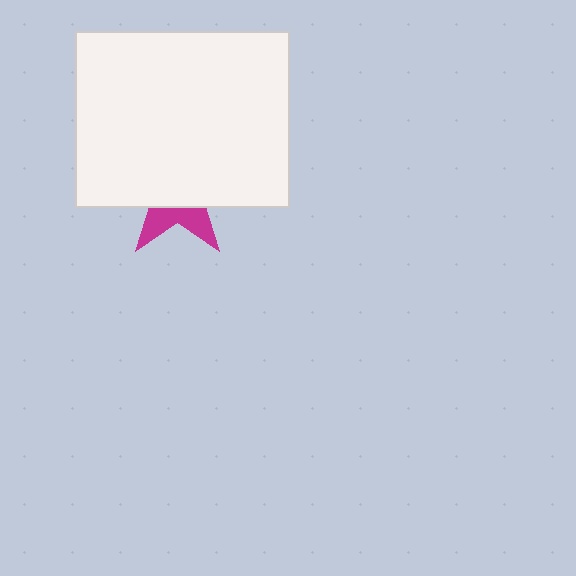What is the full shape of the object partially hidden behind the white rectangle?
The partially hidden object is a magenta star.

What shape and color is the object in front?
The object in front is a white rectangle.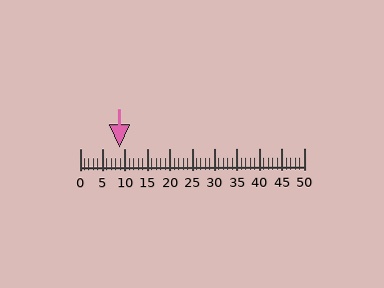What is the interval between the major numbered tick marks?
The major tick marks are spaced 5 units apart.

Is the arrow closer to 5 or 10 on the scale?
The arrow is closer to 10.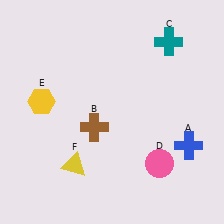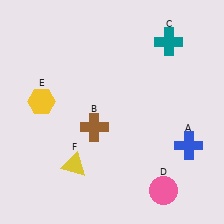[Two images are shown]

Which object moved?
The pink circle (D) moved down.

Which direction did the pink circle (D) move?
The pink circle (D) moved down.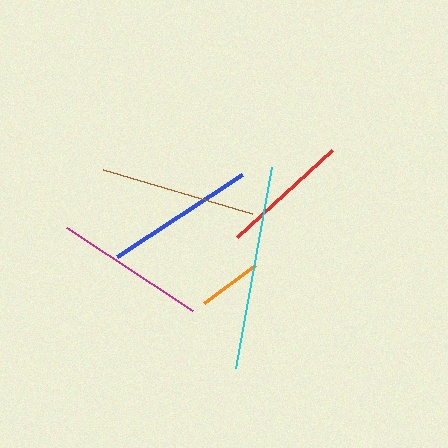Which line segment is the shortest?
The orange line is the shortest at approximately 63 pixels.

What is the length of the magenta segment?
The magenta segment is approximately 151 pixels long.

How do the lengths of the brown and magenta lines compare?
The brown and magenta lines are approximately the same length.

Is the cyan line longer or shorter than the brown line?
The cyan line is longer than the brown line.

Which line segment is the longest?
The cyan line is the longest at approximately 205 pixels.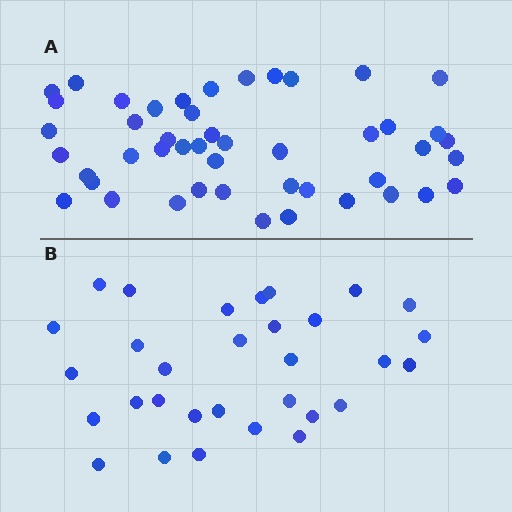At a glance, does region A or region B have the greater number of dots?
Region A (the top region) has more dots.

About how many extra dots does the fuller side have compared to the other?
Region A has approximately 15 more dots than region B.